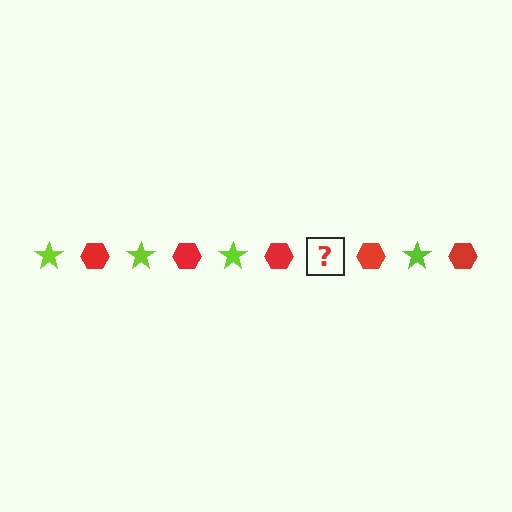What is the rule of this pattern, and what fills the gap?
The rule is that the pattern alternates between lime star and red hexagon. The gap should be filled with a lime star.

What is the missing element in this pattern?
The missing element is a lime star.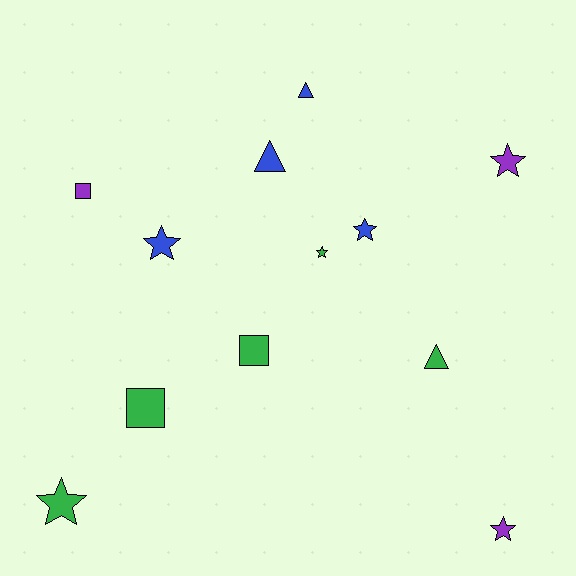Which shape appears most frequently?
Star, with 6 objects.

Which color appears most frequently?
Green, with 5 objects.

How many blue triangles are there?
There are 2 blue triangles.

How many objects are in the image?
There are 12 objects.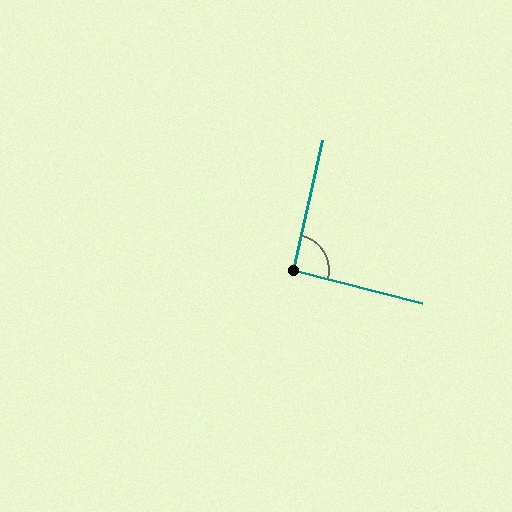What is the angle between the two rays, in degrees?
Approximately 92 degrees.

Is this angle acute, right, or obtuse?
It is approximately a right angle.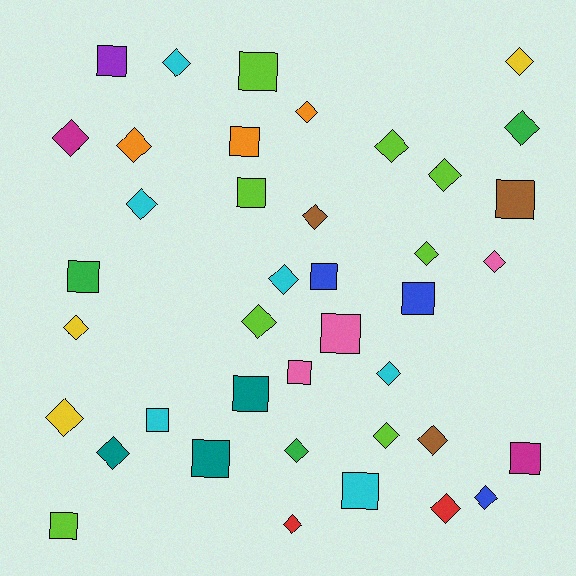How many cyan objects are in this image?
There are 6 cyan objects.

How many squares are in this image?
There are 16 squares.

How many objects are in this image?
There are 40 objects.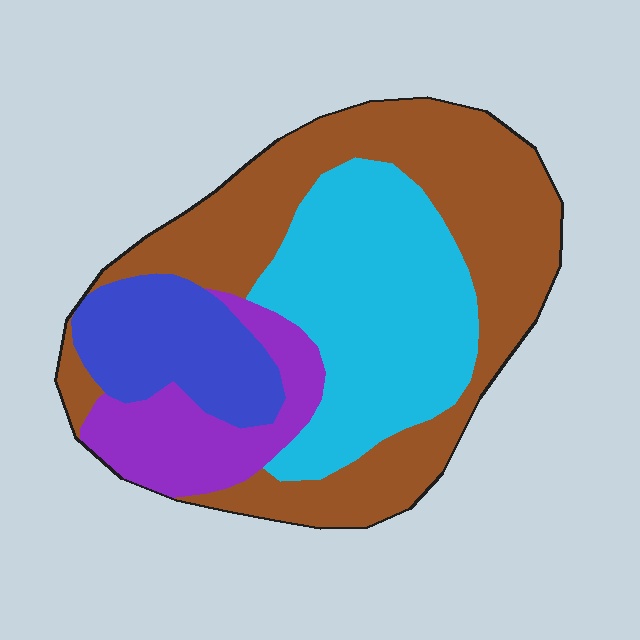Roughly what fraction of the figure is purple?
Purple takes up less than a quarter of the figure.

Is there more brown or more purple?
Brown.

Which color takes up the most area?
Brown, at roughly 40%.